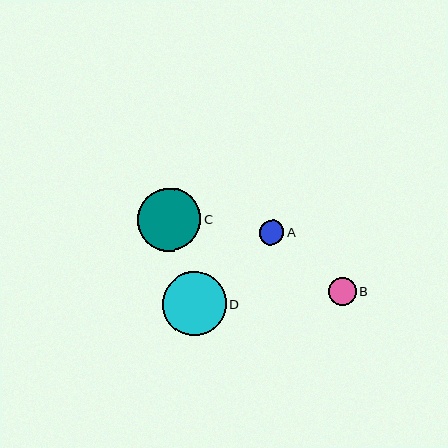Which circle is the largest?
Circle D is the largest with a size of approximately 64 pixels.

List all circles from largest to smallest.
From largest to smallest: D, C, B, A.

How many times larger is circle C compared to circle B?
Circle C is approximately 2.3 times the size of circle B.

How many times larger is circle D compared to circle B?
Circle D is approximately 2.3 times the size of circle B.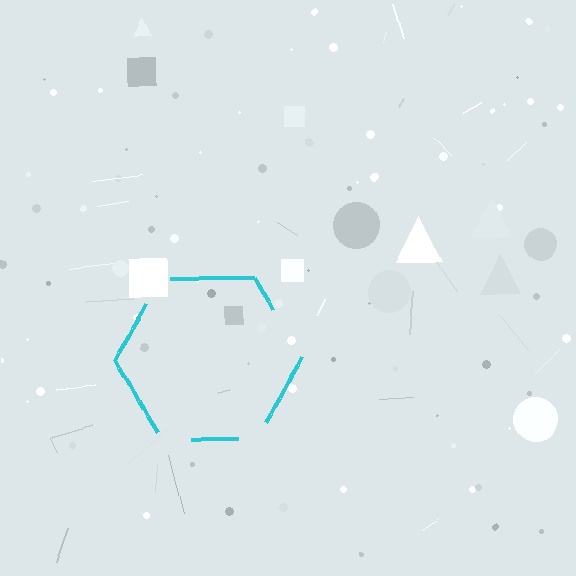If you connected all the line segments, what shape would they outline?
They would outline a hexagon.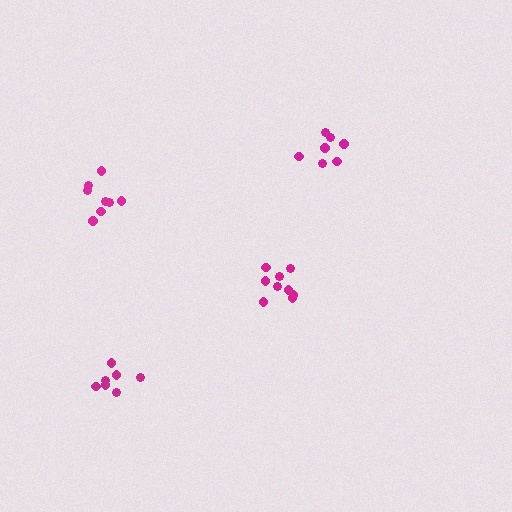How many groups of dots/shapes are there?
There are 4 groups.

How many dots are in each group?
Group 1: 8 dots, Group 2: 9 dots, Group 3: 7 dots, Group 4: 7 dots (31 total).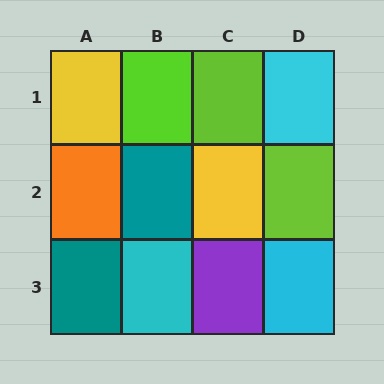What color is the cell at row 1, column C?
Lime.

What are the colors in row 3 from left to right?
Teal, cyan, purple, cyan.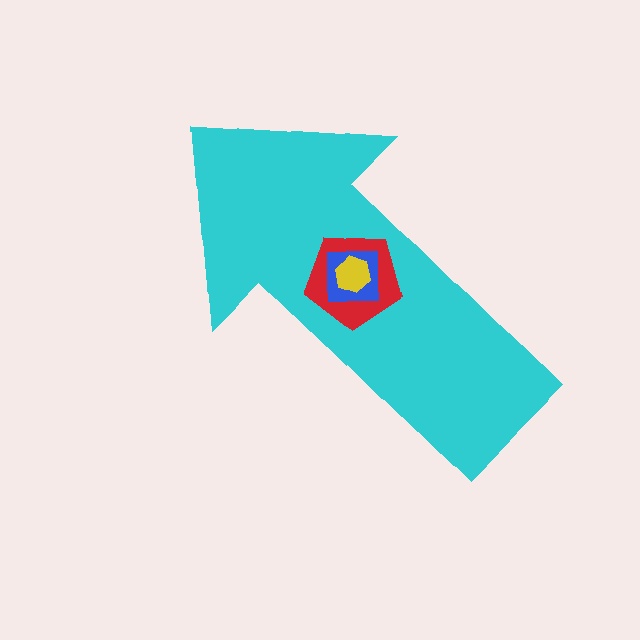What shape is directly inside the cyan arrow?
The red pentagon.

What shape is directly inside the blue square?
The yellow hexagon.